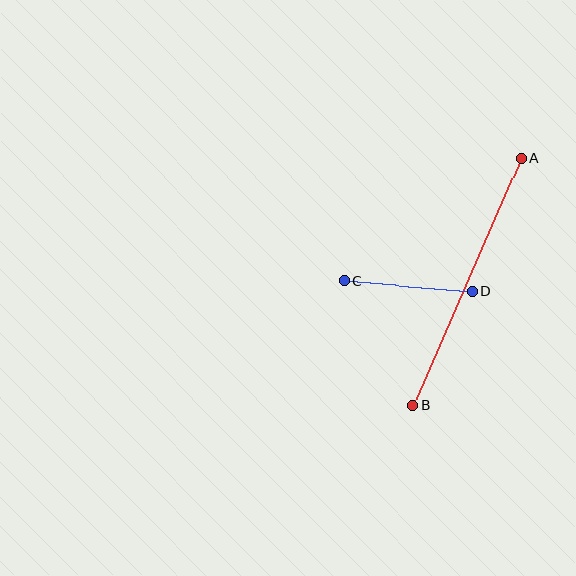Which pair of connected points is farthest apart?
Points A and B are farthest apart.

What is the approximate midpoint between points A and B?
The midpoint is at approximately (467, 282) pixels.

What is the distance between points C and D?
The distance is approximately 128 pixels.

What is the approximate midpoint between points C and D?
The midpoint is at approximately (408, 286) pixels.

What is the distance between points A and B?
The distance is approximately 269 pixels.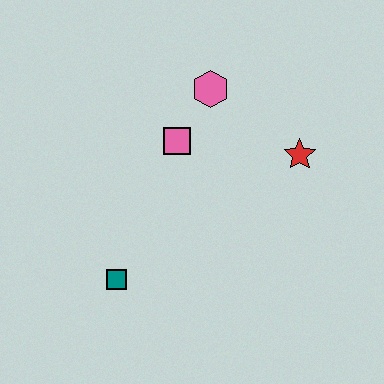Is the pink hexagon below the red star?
No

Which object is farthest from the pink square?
The teal square is farthest from the pink square.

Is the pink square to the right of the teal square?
Yes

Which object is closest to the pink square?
The pink hexagon is closest to the pink square.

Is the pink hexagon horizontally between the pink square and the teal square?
No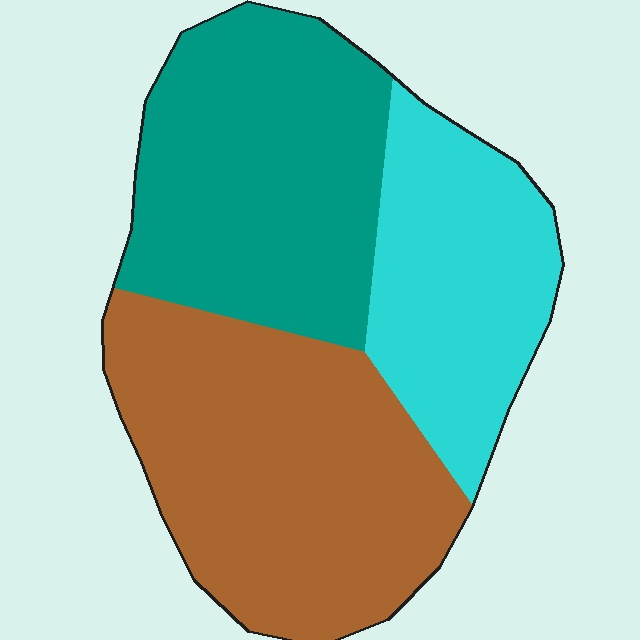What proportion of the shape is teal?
Teal covers 35% of the shape.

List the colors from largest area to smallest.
From largest to smallest: brown, teal, cyan.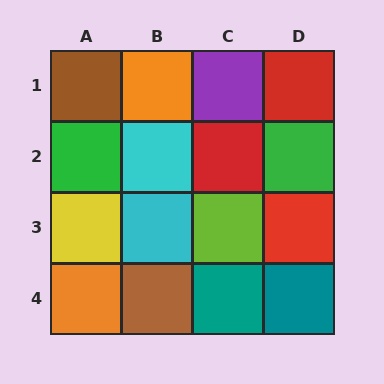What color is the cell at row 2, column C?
Red.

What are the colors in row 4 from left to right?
Orange, brown, teal, teal.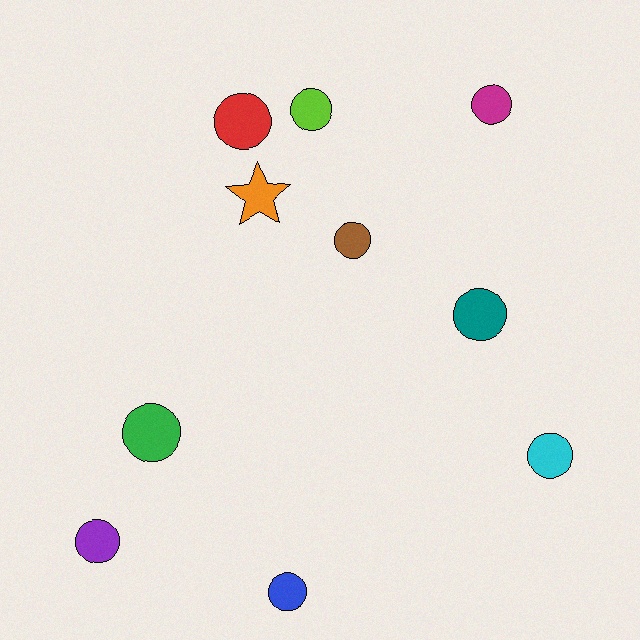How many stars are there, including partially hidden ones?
There is 1 star.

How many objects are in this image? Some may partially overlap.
There are 10 objects.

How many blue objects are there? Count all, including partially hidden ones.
There is 1 blue object.